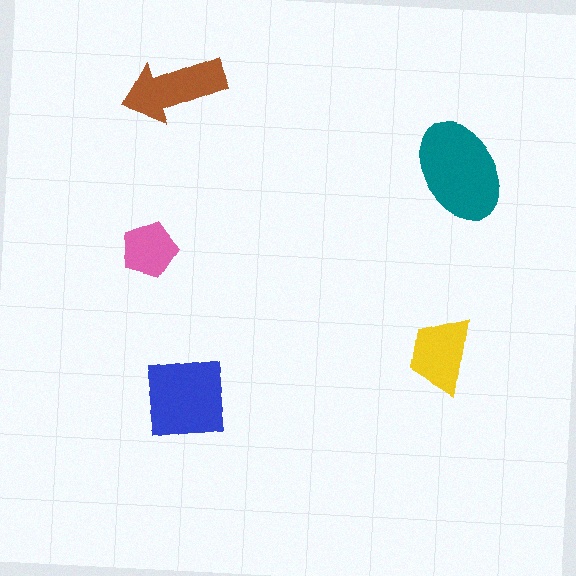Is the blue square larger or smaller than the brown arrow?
Larger.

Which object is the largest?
The teal ellipse.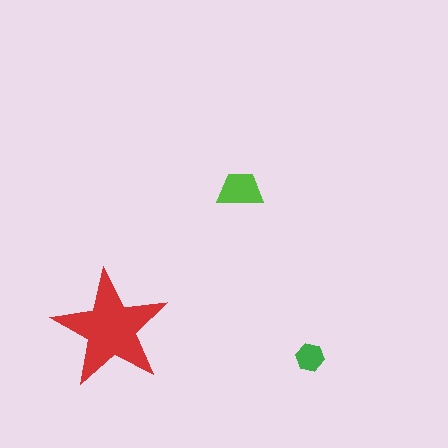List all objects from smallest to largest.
The green hexagon, the lime trapezoid, the red star.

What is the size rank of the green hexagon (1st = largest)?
3rd.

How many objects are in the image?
There are 3 objects in the image.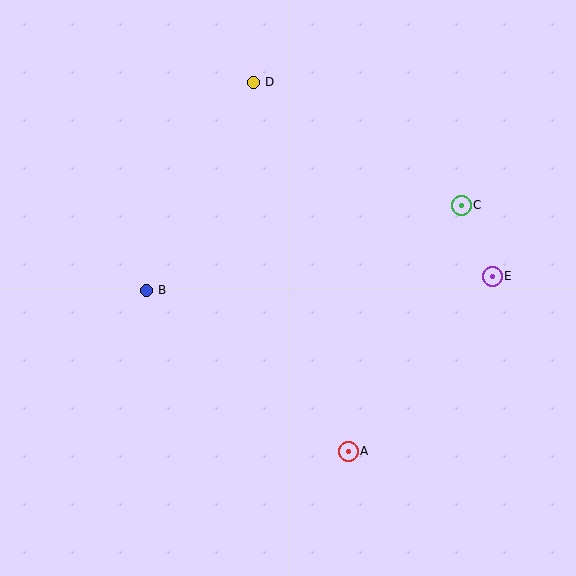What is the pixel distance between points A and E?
The distance between A and E is 227 pixels.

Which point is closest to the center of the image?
Point B at (146, 291) is closest to the center.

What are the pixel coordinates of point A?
Point A is at (348, 451).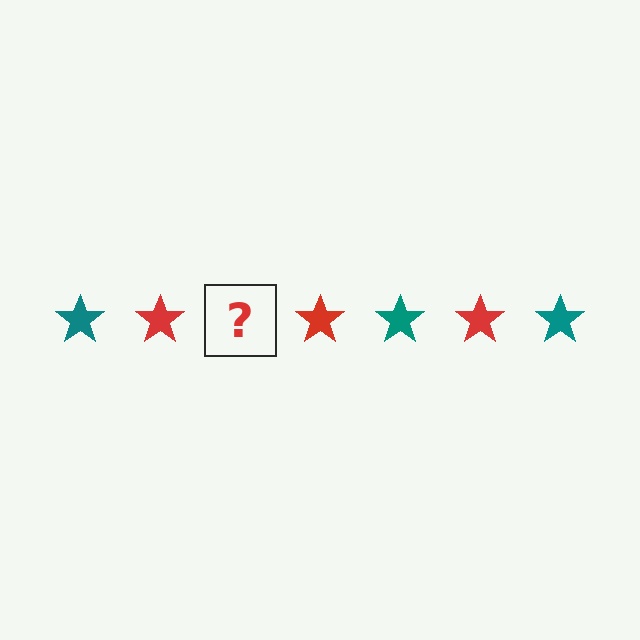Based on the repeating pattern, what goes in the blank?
The blank should be a teal star.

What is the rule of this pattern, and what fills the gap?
The rule is that the pattern cycles through teal, red stars. The gap should be filled with a teal star.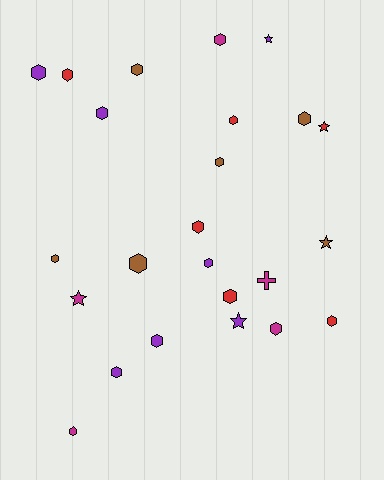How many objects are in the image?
There are 24 objects.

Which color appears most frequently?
Purple, with 7 objects.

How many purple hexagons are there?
There are 5 purple hexagons.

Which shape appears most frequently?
Hexagon, with 18 objects.